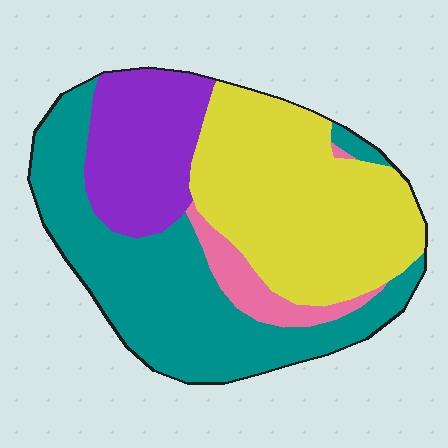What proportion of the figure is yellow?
Yellow covers about 35% of the figure.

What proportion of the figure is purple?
Purple takes up between a sixth and a third of the figure.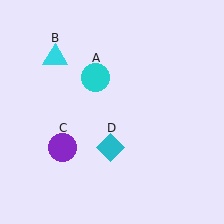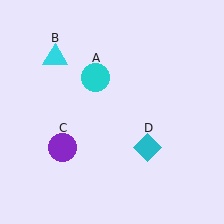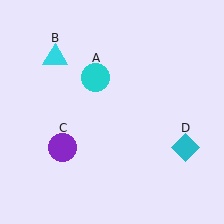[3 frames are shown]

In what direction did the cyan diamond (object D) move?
The cyan diamond (object D) moved right.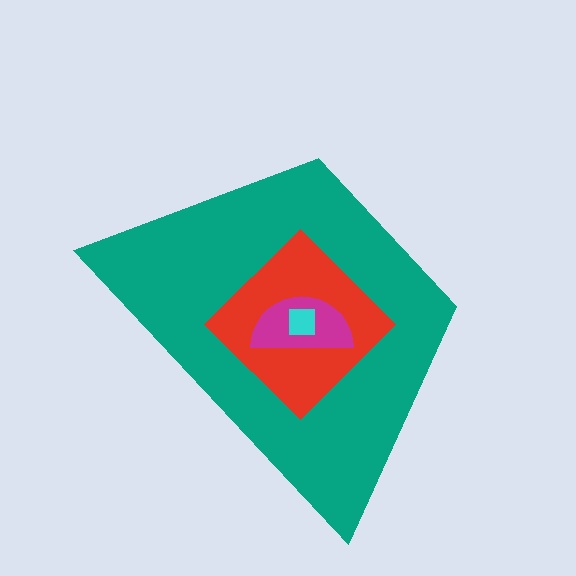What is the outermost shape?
The teal trapezoid.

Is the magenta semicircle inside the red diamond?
Yes.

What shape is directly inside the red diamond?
The magenta semicircle.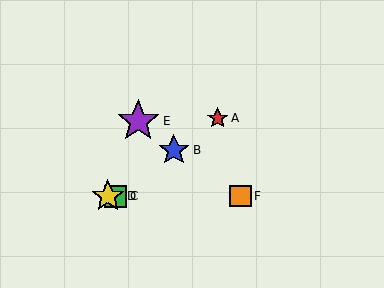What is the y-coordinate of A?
Object A is at y≈118.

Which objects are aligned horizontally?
Objects C, D, F are aligned horizontally.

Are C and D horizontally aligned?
Yes, both are at y≈196.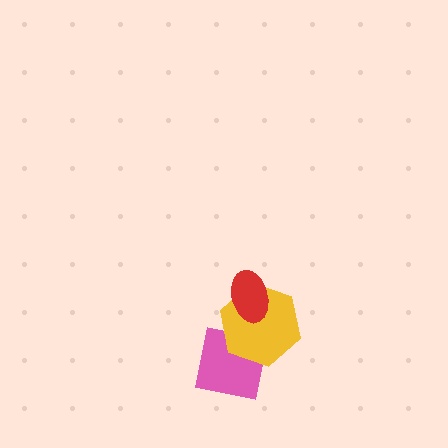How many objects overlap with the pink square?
1 object overlaps with the pink square.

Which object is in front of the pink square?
The yellow hexagon is in front of the pink square.